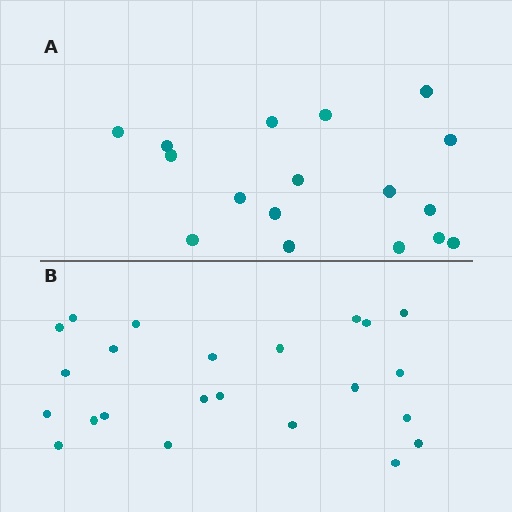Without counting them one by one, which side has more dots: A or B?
Region B (the bottom region) has more dots.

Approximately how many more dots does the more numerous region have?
Region B has about 6 more dots than region A.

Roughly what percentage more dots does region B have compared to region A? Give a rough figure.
About 35% more.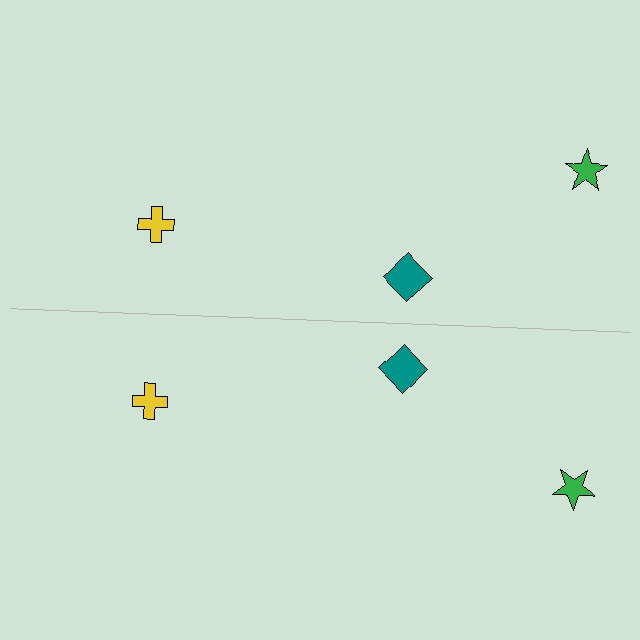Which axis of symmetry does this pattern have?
The pattern has a horizontal axis of symmetry running through the center of the image.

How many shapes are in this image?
There are 6 shapes in this image.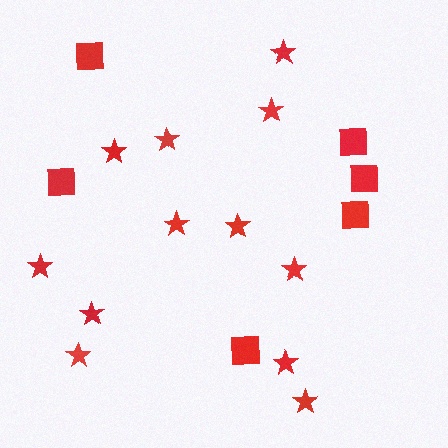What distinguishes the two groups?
There are 2 groups: one group of squares (6) and one group of stars (12).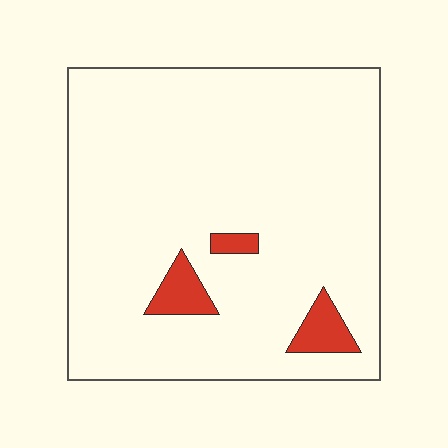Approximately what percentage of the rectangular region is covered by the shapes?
Approximately 5%.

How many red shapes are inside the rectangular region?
3.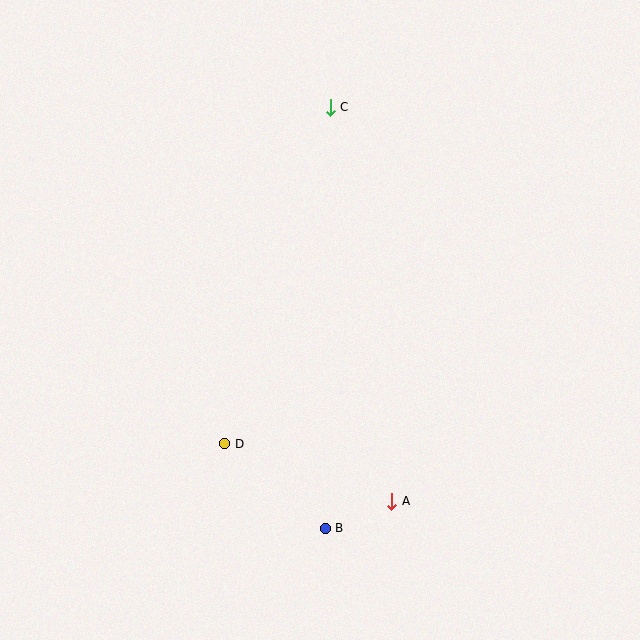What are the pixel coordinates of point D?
Point D is at (225, 444).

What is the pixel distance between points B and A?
The distance between B and A is 72 pixels.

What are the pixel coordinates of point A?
Point A is at (392, 501).